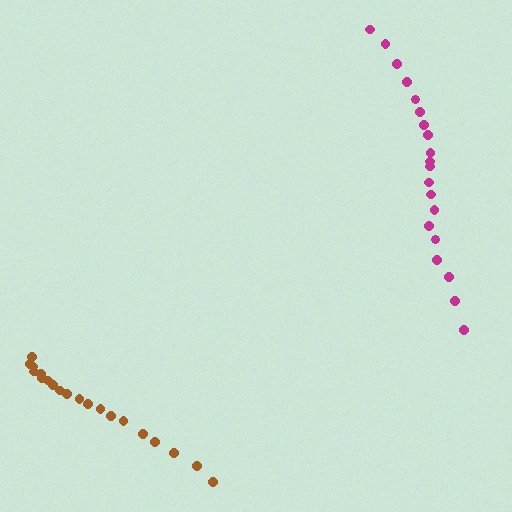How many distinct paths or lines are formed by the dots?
There are 2 distinct paths.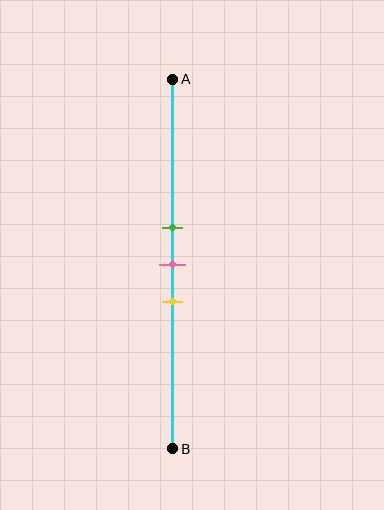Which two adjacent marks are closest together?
The green and pink marks are the closest adjacent pair.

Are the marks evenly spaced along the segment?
Yes, the marks are approximately evenly spaced.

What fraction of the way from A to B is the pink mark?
The pink mark is approximately 50% (0.5) of the way from A to B.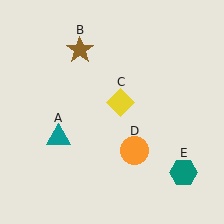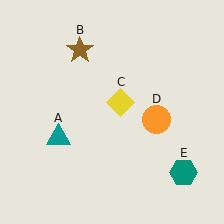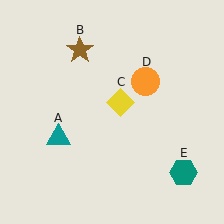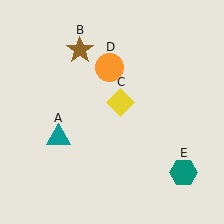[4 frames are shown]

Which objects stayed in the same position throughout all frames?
Teal triangle (object A) and brown star (object B) and yellow diamond (object C) and teal hexagon (object E) remained stationary.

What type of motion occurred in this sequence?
The orange circle (object D) rotated counterclockwise around the center of the scene.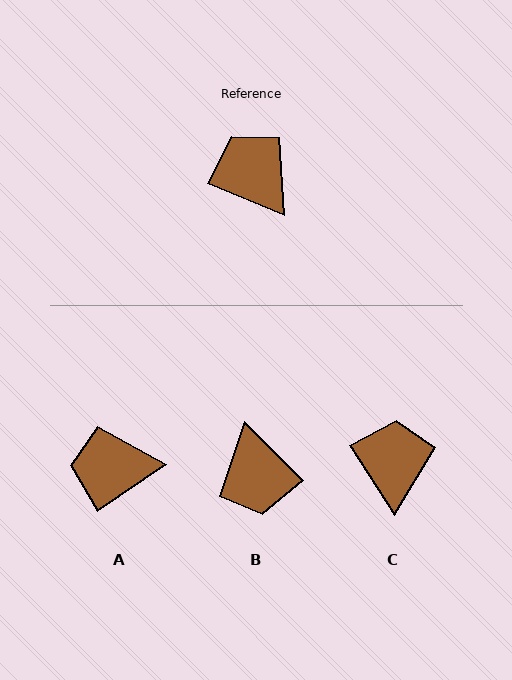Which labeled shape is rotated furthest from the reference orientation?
B, about 158 degrees away.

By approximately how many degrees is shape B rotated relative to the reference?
Approximately 158 degrees counter-clockwise.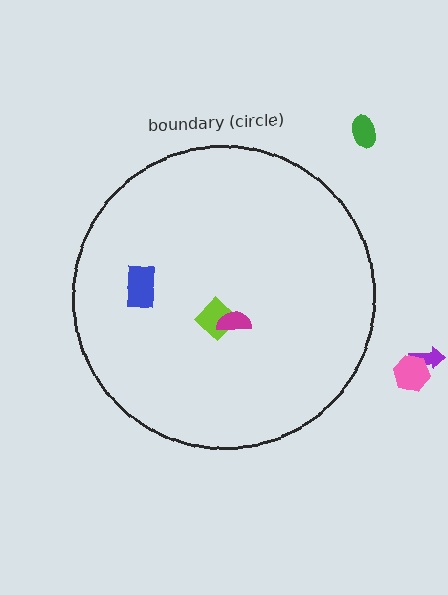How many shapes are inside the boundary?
3 inside, 3 outside.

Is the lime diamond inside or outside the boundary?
Inside.